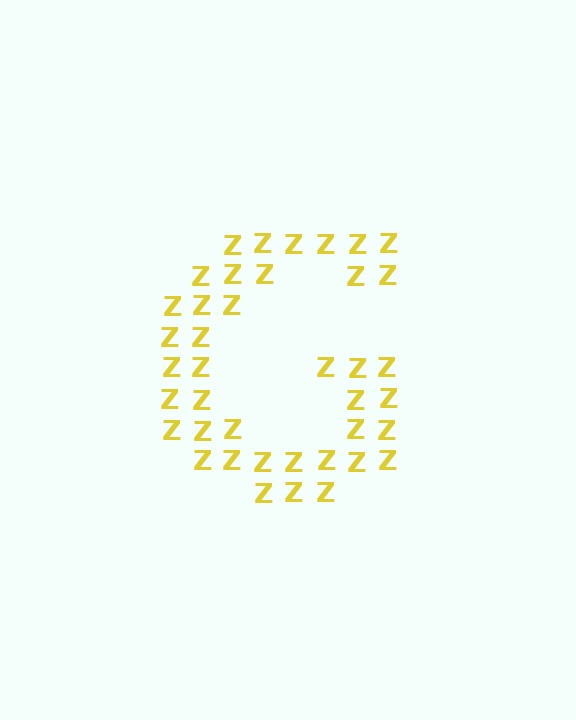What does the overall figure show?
The overall figure shows the letter G.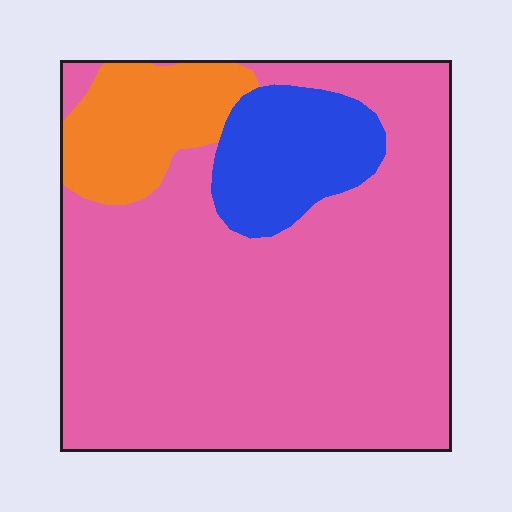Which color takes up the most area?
Pink, at roughly 75%.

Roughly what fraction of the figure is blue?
Blue covers roughly 15% of the figure.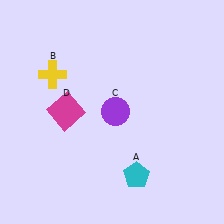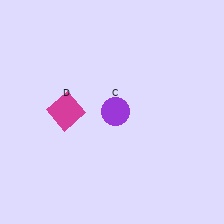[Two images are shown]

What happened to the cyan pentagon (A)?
The cyan pentagon (A) was removed in Image 2. It was in the bottom-right area of Image 1.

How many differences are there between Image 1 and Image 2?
There are 2 differences between the two images.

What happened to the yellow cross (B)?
The yellow cross (B) was removed in Image 2. It was in the top-left area of Image 1.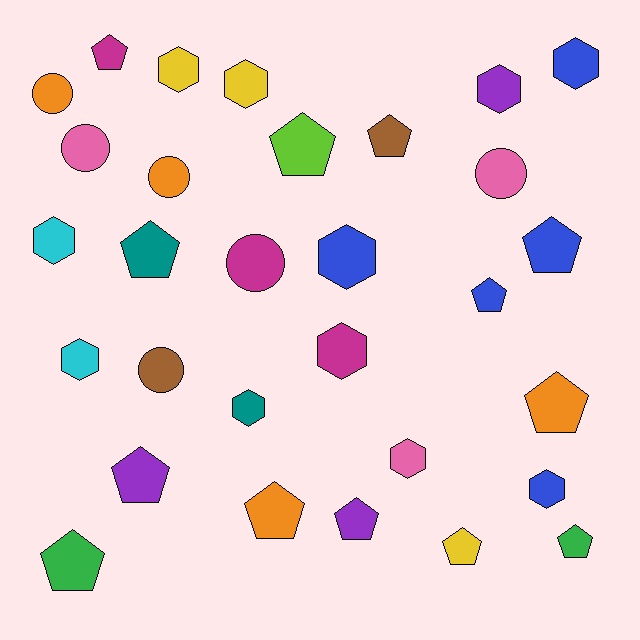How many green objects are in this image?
There are 2 green objects.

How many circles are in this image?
There are 6 circles.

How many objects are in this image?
There are 30 objects.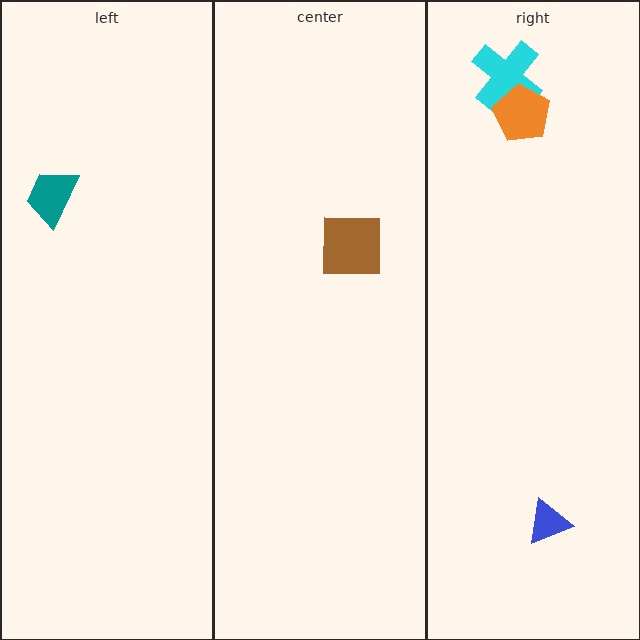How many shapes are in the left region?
1.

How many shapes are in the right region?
3.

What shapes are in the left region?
The teal trapezoid.